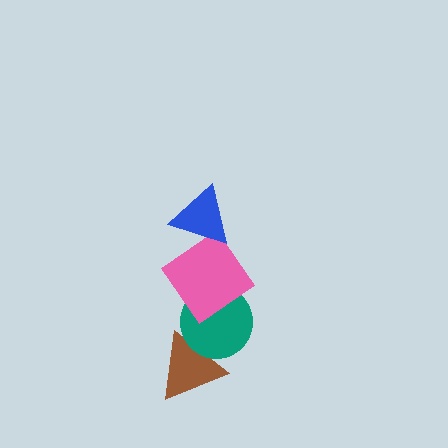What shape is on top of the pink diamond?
The blue triangle is on top of the pink diamond.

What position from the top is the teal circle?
The teal circle is 3rd from the top.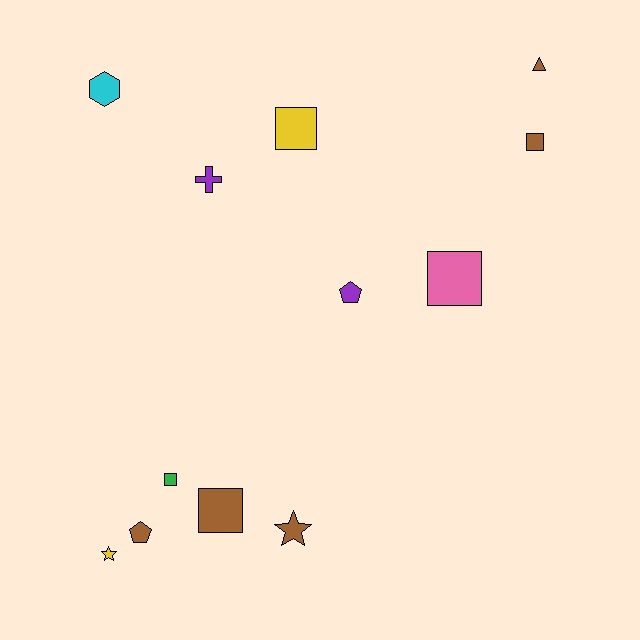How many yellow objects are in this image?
There are 2 yellow objects.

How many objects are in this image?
There are 12 objects.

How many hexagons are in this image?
There is 1 hexagon.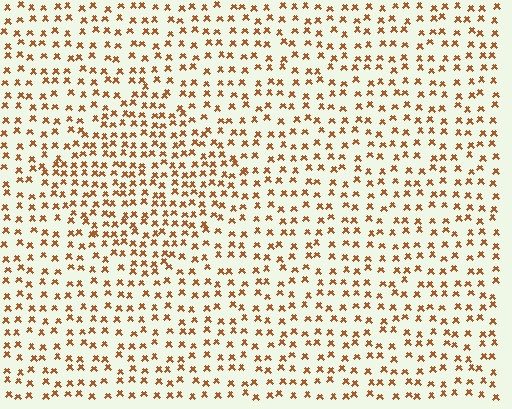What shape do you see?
I see a diamond.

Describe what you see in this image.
The image contains small brown elements arranged at two different densities. A diamond-shaped region is visible where the elements are more densely packed than the surrounding area.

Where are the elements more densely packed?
The elements are more densely packed inside the diamond boundary.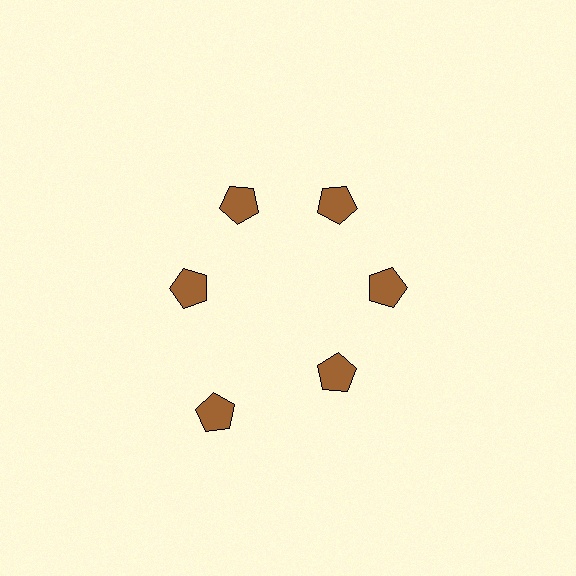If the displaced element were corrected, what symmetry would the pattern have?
It would have 6-fold rotational symmetry — the pattern would map onto itself every 60 degrees.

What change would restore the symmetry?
The symmetry would be restored by moving it inward, back onto the ring so that all 6 pentagons sit at equal angles and equal distance from the center.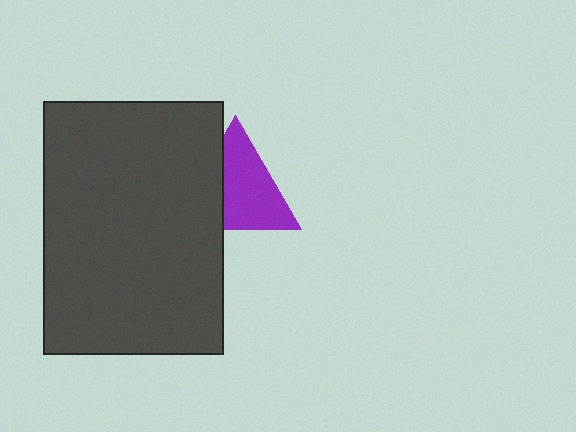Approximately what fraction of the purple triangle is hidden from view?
Roughly 34% of the purple triangle is hidden behind the dark gray rectangle.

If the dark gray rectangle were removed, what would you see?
You would see the complete purple triangle.